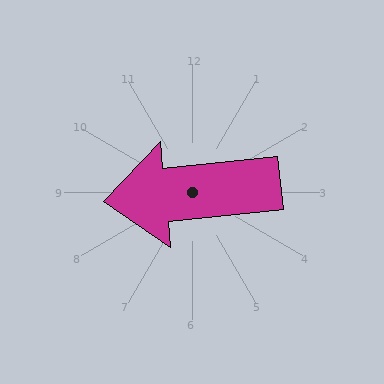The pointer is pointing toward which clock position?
Roughly 9 o'clock.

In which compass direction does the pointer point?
West.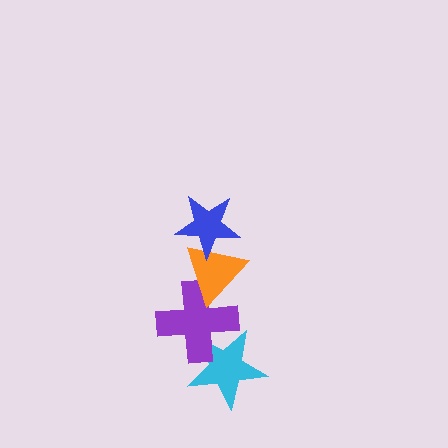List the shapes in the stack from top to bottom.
From top to bottom: the blue star, the orange triangle, the purple cross, the cyan star.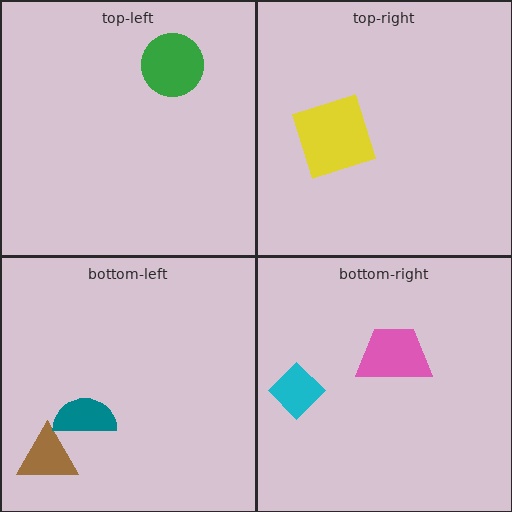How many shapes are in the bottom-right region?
2.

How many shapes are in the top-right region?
1.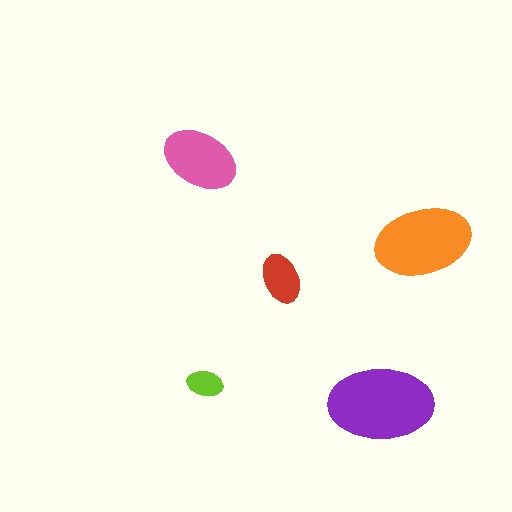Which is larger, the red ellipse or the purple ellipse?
The purple one.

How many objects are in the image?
There are 5 objects in the image.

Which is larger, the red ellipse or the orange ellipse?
The orange one.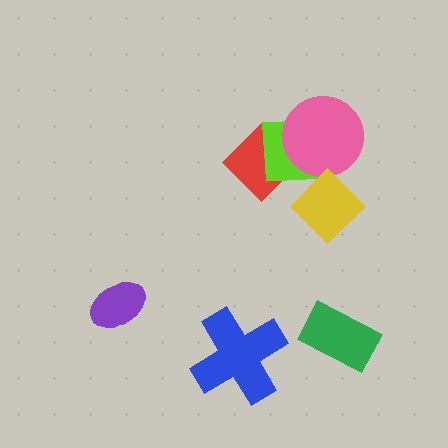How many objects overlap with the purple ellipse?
0 objects overlap with the purple ellipse.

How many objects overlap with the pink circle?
3 objects overlap with the pink circle.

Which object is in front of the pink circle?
The yellow diamond is in front of the pink circle.